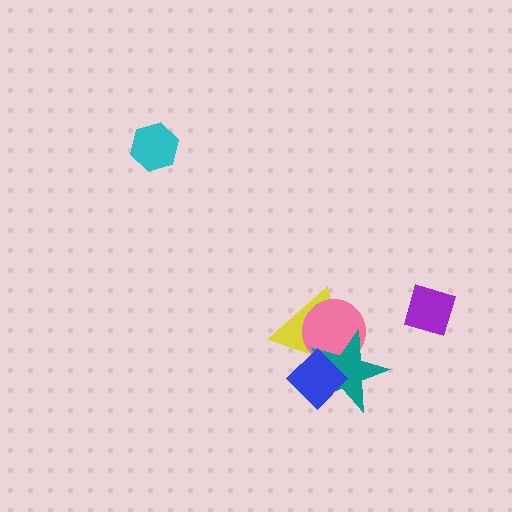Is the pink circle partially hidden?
Yes, it is partially covered by another shape.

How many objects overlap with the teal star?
3 objects overlap with the teal star.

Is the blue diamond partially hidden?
No, no other shape covers it.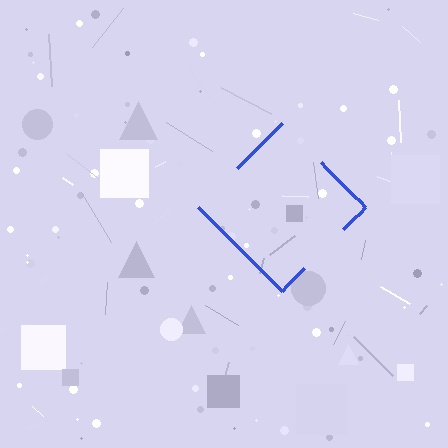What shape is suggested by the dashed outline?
The dashed outline suggests a diamond.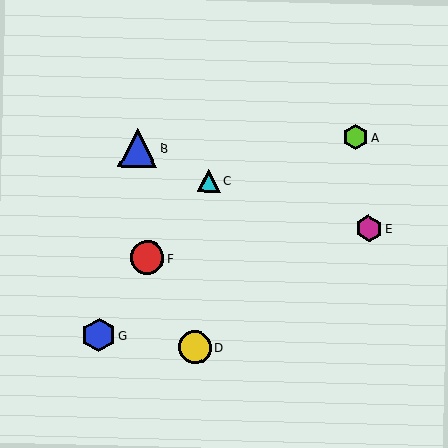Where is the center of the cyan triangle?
The center of the cyan triangle is at (209, 181).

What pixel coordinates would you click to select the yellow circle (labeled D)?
Click at (195, 347) to select the yellow circle D.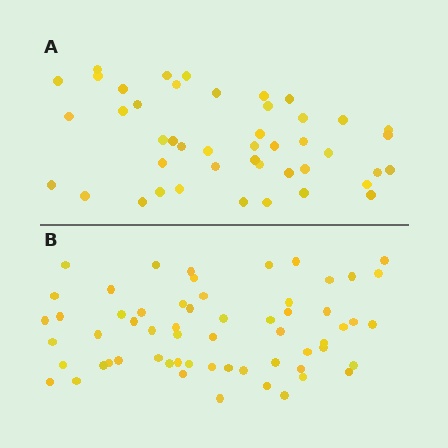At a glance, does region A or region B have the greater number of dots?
Region B (the bottom region) has more dots.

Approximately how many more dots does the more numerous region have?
Region B has approximately 15 more dots than region A.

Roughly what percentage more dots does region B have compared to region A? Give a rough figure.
About 35% more.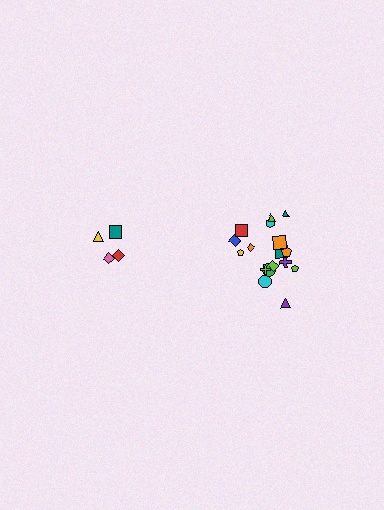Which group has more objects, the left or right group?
The right group.